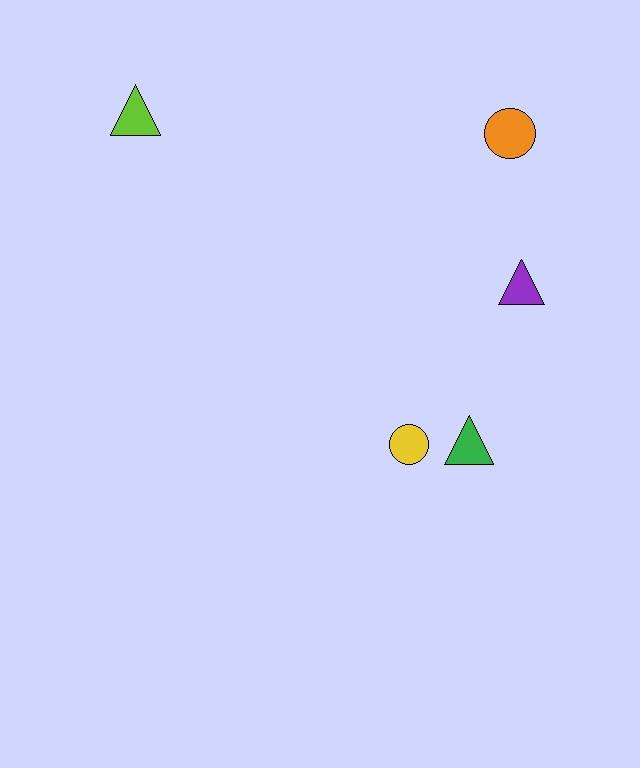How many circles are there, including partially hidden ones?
There are 2 circles.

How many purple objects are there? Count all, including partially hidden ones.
There is 1 purple object.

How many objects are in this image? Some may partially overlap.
There are 5 objects.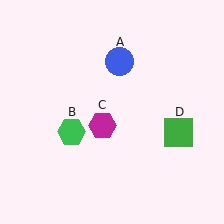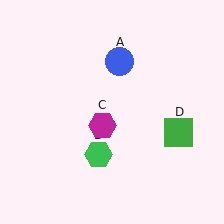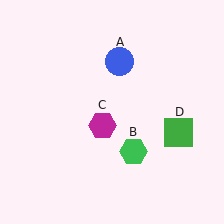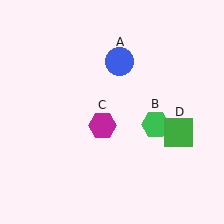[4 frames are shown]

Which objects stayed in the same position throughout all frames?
Blue circle (object A) and magenta hexagon (object C) and green square (object D) remained stationary.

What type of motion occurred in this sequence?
The green hexagon (object B) rotated counterclockwise around the center of the scene.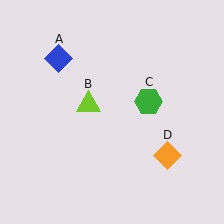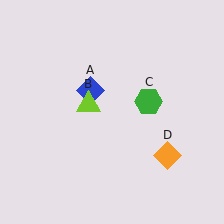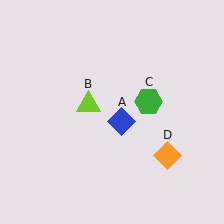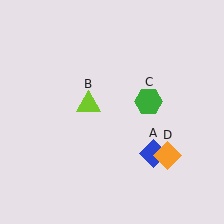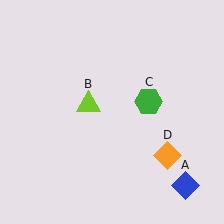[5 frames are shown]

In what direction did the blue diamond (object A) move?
The blue diamond (object A) moved down and to the right.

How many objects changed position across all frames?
1 object changed position: blue diamond (object A).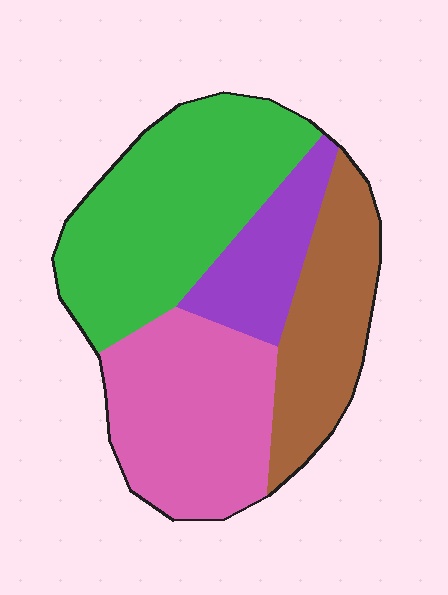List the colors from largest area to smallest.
From largest to smallest: green, pink, brown, purple.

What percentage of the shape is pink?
Pink covers 29% of the shape.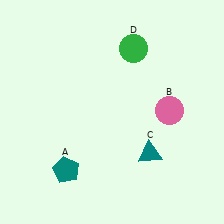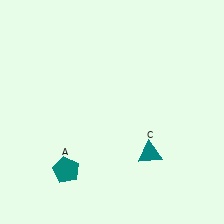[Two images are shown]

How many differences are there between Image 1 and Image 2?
There are 2 differences between the two images.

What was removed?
The pink circle (B), the green circle (D) were removed in Image 2.